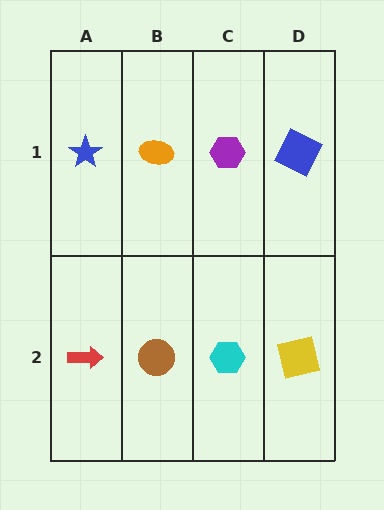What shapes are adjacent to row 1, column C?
A cyan hexagon (row 2, column C), an orange ellipse (row 1, column B), a blue square (row 1, column D).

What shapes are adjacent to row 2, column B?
An orange ellipse (row 1, column B), a red arrow (row 2, column A), a cyan hexagon (row 2, column C).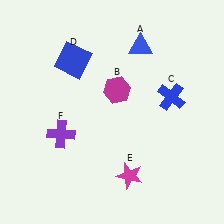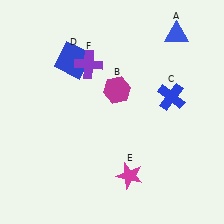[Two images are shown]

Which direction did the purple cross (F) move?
The purple cross (F) moved up.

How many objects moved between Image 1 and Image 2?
2 objects moved between the two images.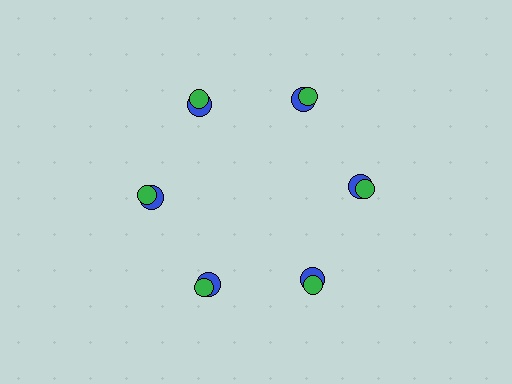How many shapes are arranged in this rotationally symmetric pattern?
There are 12 shapes, arranged in 6 groups of 2.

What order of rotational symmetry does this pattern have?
This pattern has 6-fold rotational symmetry.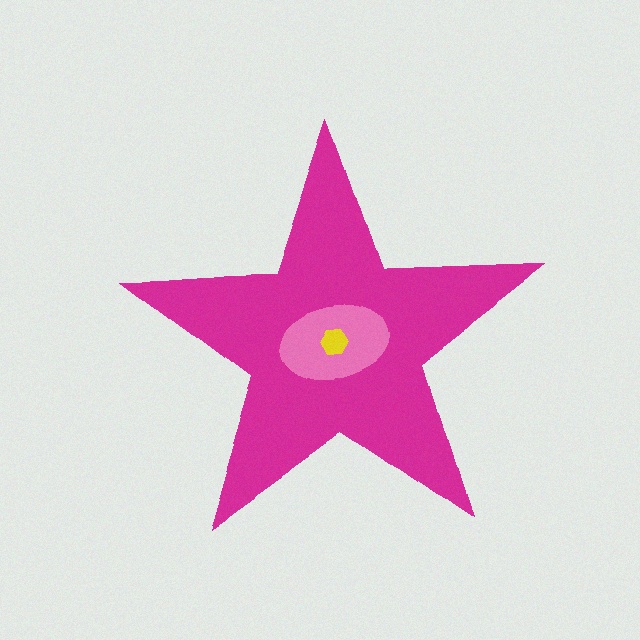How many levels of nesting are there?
3.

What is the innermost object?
The yellow hexagon.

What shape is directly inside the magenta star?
The pink ellipse.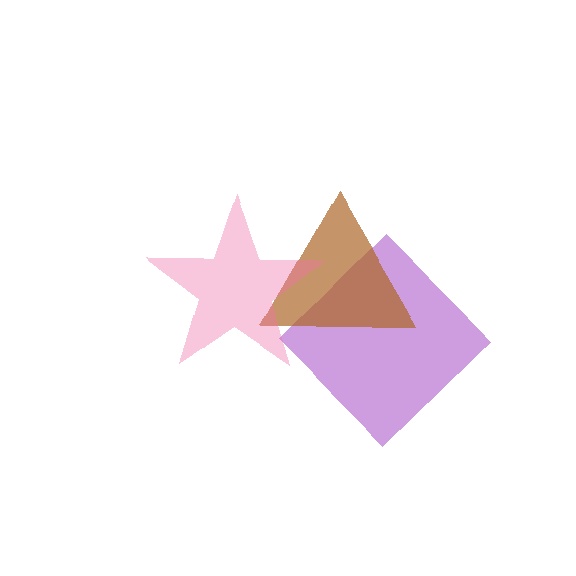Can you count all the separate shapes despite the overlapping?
Yes, there are 3 separate shapes.